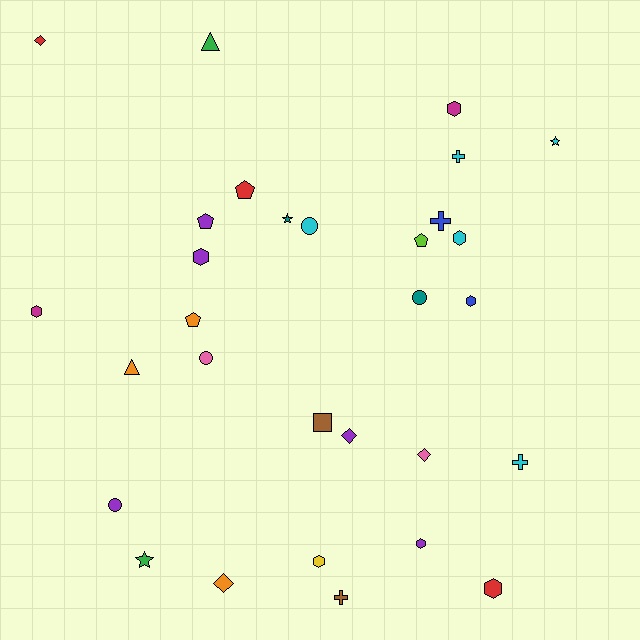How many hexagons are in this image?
There are 8 hexagons.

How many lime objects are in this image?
There is 1 lime object.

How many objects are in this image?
There are 30 objects.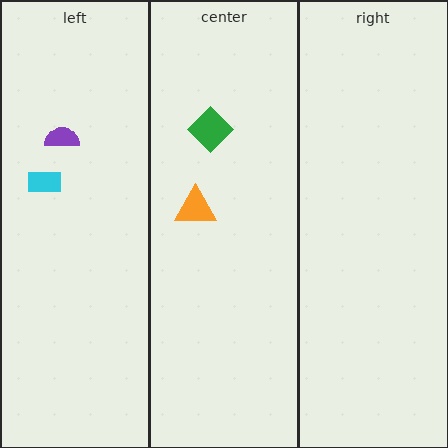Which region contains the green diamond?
The center region.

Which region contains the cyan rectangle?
The left region.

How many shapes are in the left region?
2.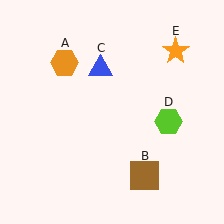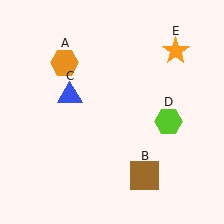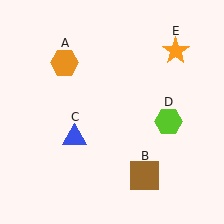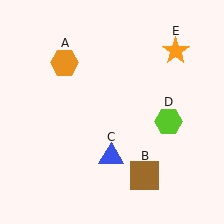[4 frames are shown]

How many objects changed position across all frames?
1 object changed position: blue triangle (object C).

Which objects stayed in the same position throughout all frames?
Orange hexagon (object A) and brown square (object B) and lime hexagon (object D) and orange star (object E) remained stationary.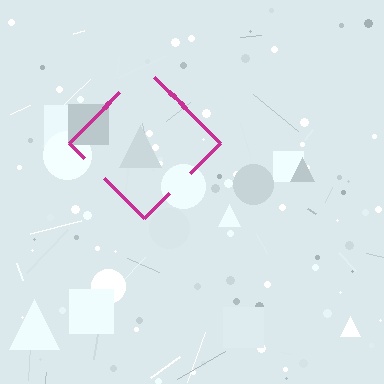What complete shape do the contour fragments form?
The contour fragments form a diamond.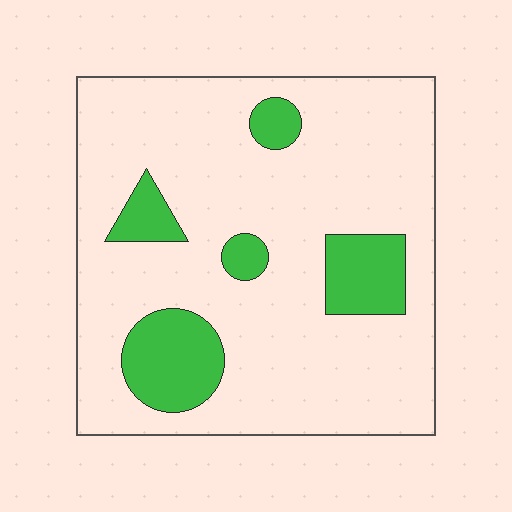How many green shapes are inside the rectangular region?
5.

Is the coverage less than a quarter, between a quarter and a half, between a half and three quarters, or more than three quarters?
Less than a quarter.